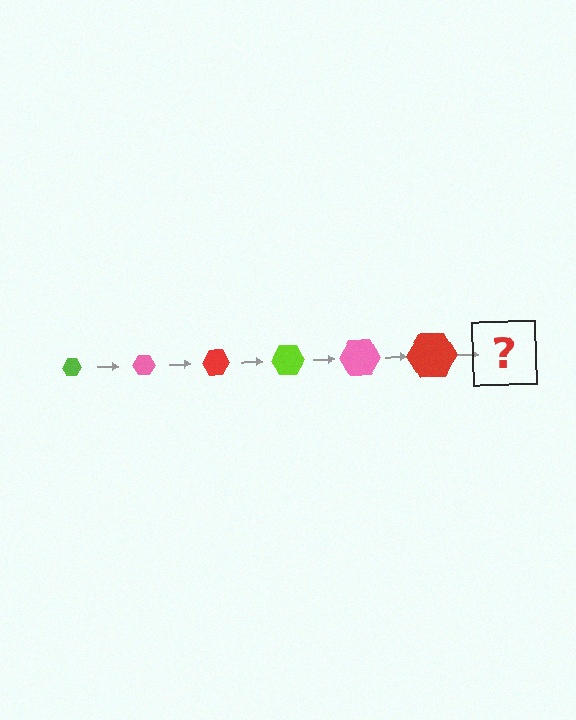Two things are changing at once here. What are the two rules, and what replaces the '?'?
The two rules are that the hexagon grows larger each step and the color cycles through lime, pink, and red. The '?' should be a lime hexagon, larger than the previous one.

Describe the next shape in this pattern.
It should be a lime hexagon, larger than the previous one.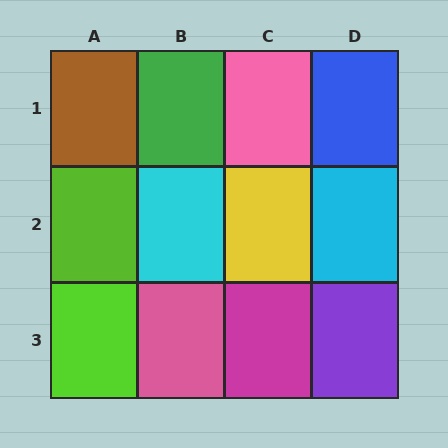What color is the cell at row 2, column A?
Lime.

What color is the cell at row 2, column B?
Cyan.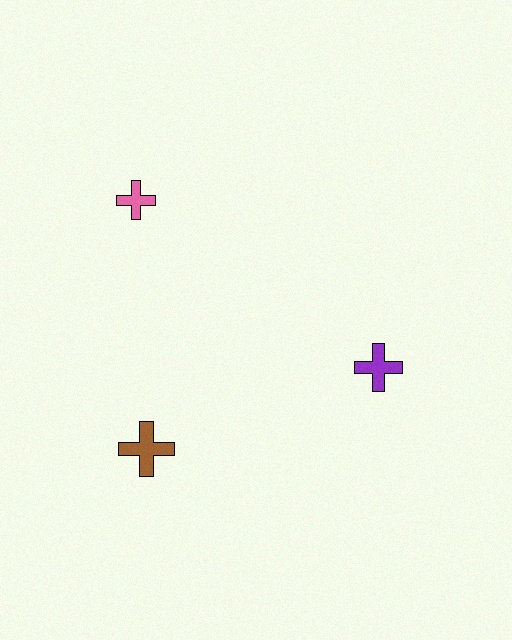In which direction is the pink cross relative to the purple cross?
The pink cross is to the left of the purple cross.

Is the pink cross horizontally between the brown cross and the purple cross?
No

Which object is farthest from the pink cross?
The purple cross is farthest from the pink cross.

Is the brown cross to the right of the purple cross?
No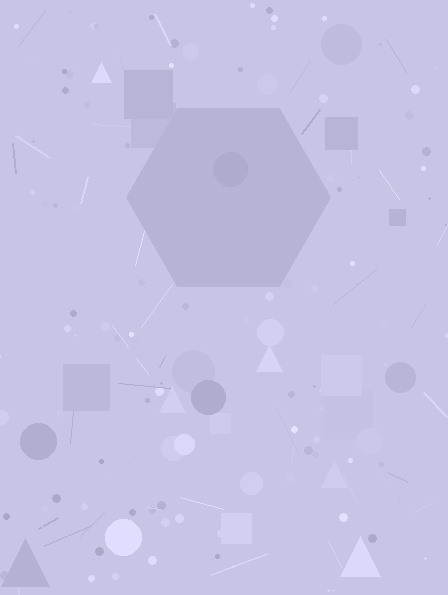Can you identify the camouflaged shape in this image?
The camouflaged shape is a hexagon.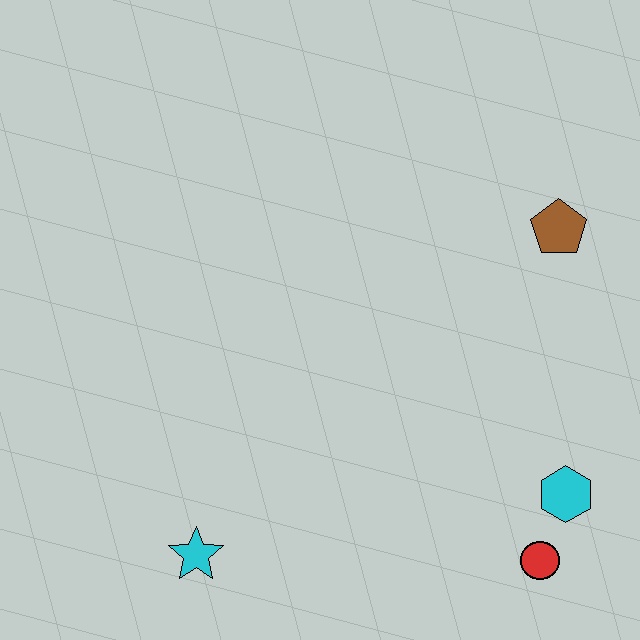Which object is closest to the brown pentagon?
The cyan hexagon is closest to the brown pentagon.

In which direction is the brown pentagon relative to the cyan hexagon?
The brown pentagon is above the cyan hexagon.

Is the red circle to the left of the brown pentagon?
Yes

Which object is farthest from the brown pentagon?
The cyan star is farthest from the brown pentagon.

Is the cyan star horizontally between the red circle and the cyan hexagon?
No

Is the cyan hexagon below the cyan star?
No